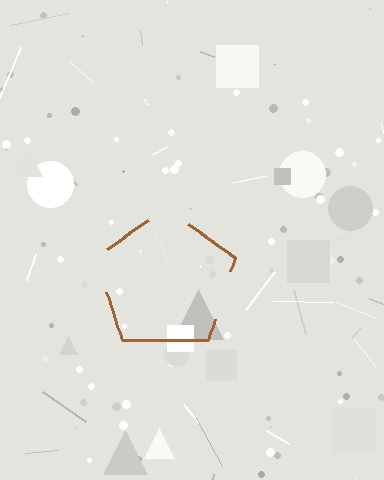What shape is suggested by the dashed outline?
The dashed outline suggests a pentagon.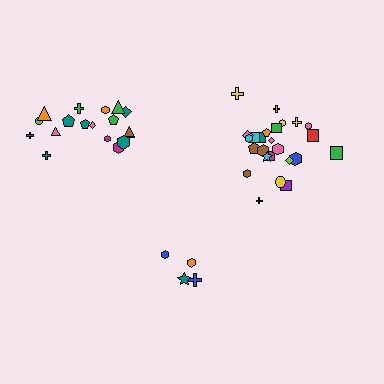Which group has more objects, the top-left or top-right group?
The top-right group.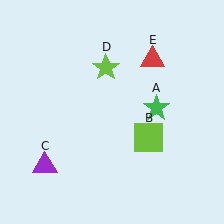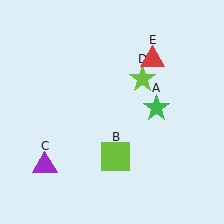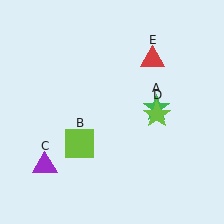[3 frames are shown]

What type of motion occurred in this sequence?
The lime square (object B), lime star (object D) rotated clockwise around the center of the scene.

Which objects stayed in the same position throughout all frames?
Green star (object A) and purple triangle (object C) and red triangle (object E) remained stationary.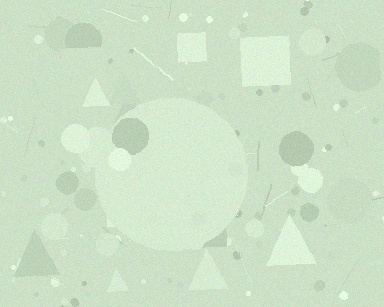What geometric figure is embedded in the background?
A circle is embedded in the background.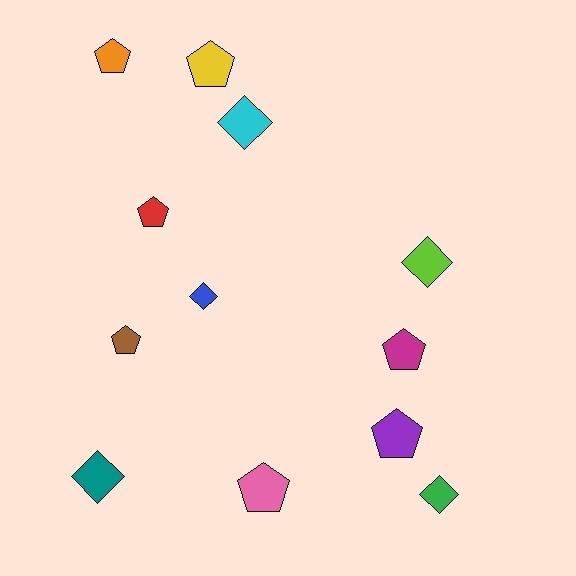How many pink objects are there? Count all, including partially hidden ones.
There is 1 pink object.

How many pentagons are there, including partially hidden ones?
There are 7 pentagons.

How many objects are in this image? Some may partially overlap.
There are 12 objects.